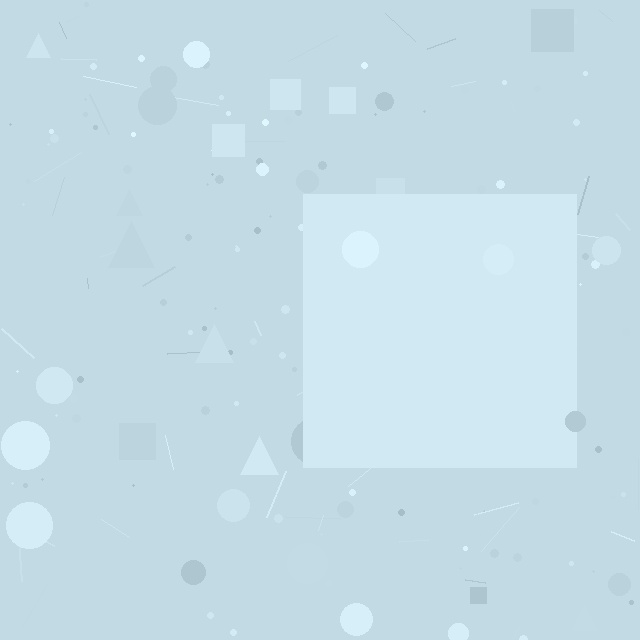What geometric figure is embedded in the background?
A square is embedded in the background.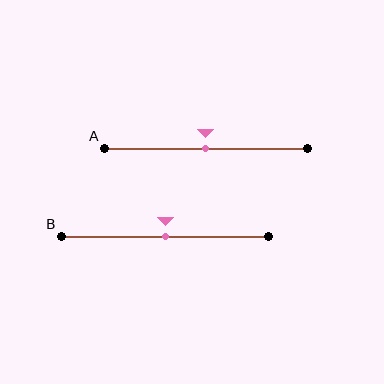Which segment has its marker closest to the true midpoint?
Segment A has its marker closest to the true midpoint.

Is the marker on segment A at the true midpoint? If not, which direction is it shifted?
Yes, the marker on segment A is at the true midpoint.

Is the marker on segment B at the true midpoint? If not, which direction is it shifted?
Yes, the marker on segment B is at the true midpoint.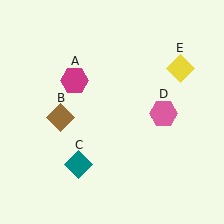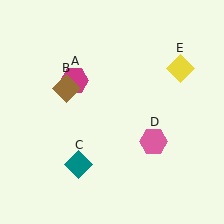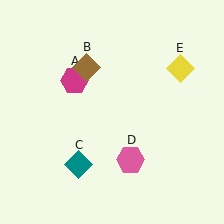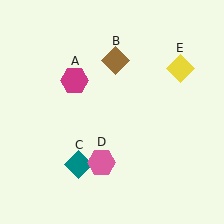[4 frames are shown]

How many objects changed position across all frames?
2 objects changed position: brown diamond (object B), pink hexagon (object D).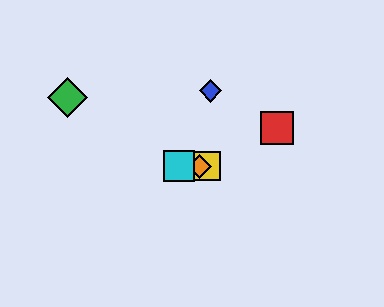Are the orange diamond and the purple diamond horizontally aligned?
Yes, both are at y≈166.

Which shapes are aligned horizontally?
The yellow square, the purple diamond, the orange diamond, the cyan square are aligned horizontally.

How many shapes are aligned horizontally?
4 shapes (the yellow square, the purple diamond, the orange diamond, the cyan square) are aligned horizontally.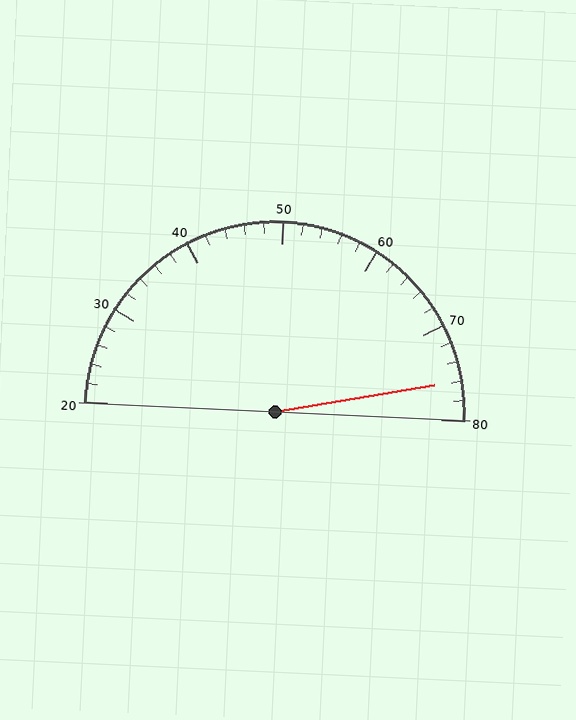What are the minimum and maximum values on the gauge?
The gauge ranges from 20 to 80.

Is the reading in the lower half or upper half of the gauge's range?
The reading is in the upper half of the range (20 to 80).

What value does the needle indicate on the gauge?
The needle indicates approximately 76.